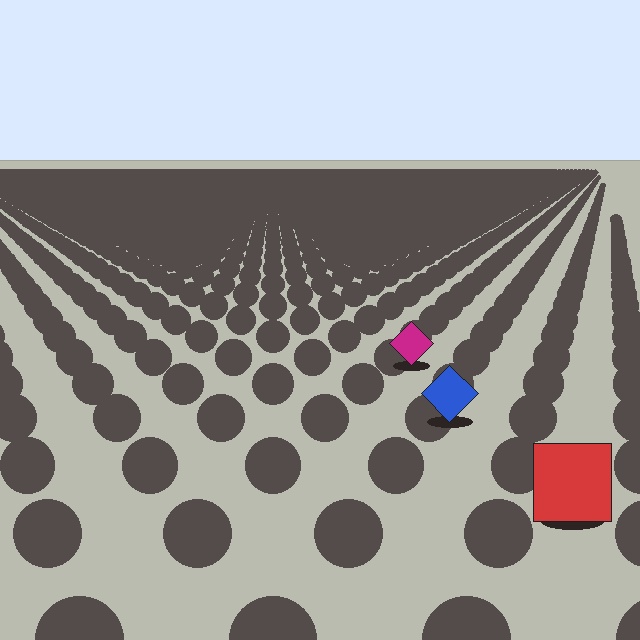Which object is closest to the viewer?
The red square is closest. The texture marks near it are larger and more spread out.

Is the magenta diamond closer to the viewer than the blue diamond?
No. The blue diamond is closer — you can tell from the texture gradient: the ground texture is coarser near it.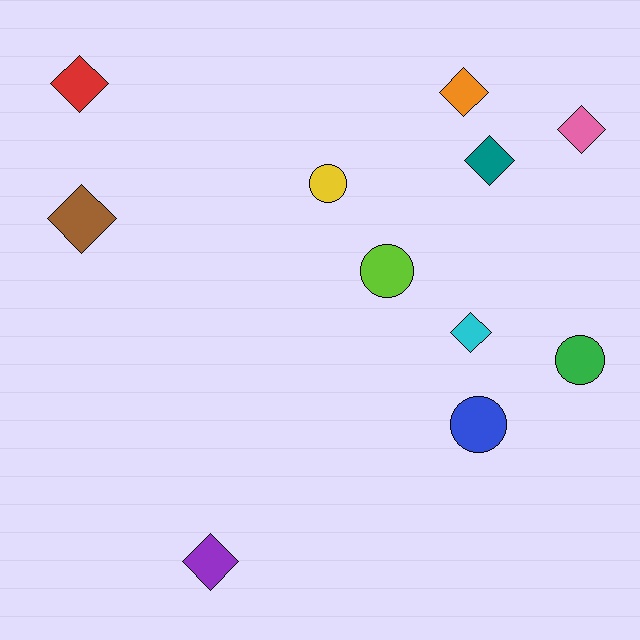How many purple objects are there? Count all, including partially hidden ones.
There is 1 purple object.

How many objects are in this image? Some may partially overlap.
There are 11 objects.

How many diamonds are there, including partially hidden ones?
There are 7 diamonds.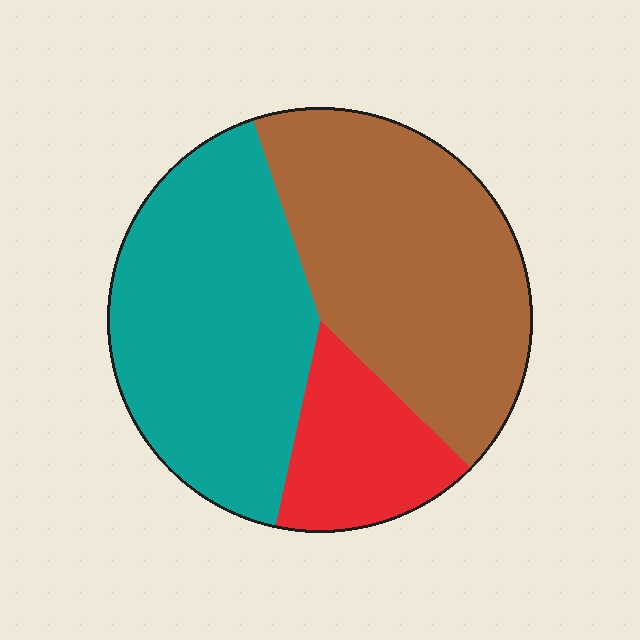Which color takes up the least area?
Red, at roughly 15%.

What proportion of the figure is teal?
Teal covers about 40% of the figure.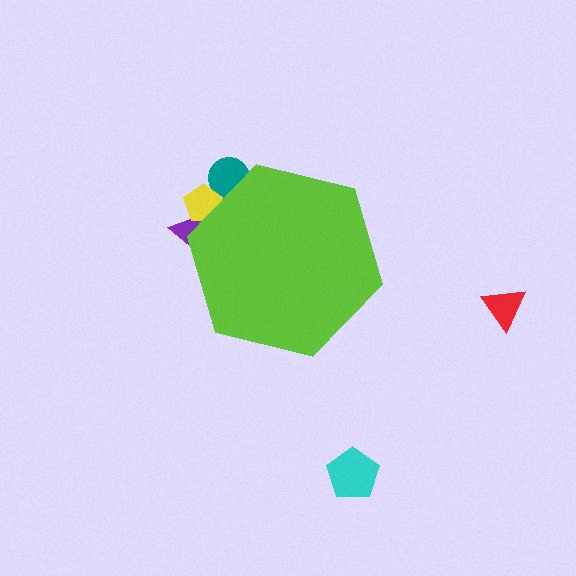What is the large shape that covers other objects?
A lime hexagon.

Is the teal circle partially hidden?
Yes, the teal circle is partially hidden behind the lime hexagon.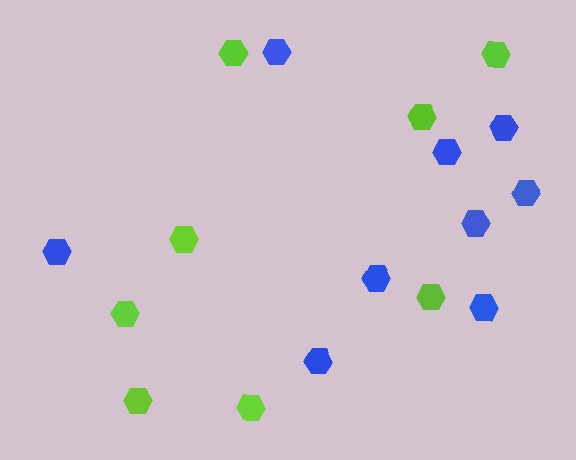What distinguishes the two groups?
There are 2 groups: one group of blue hexagons (9) and one group of lime hexagons (8).